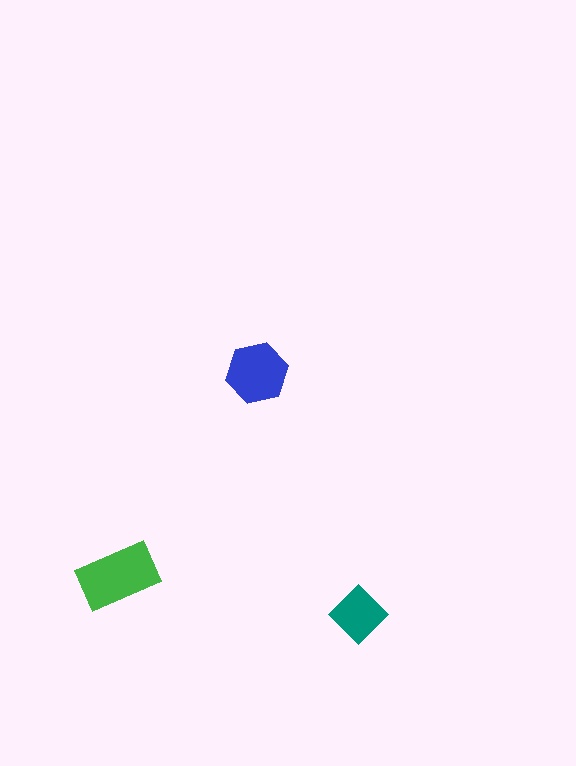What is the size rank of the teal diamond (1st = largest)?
3rd.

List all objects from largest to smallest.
The green rectangle, the blue hexagon, the teal diamond.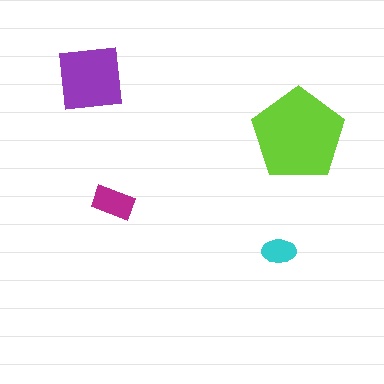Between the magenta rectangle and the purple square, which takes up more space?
The purple square.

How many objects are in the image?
There are 4 objects in the image.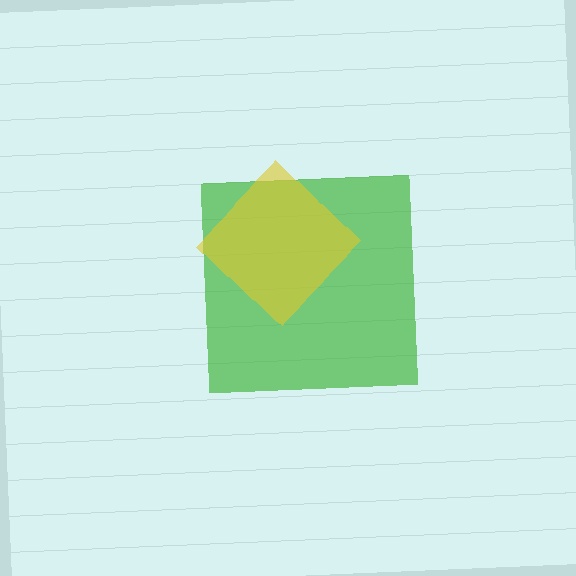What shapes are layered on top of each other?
The layered shapes are: a green square, a yellow diamond.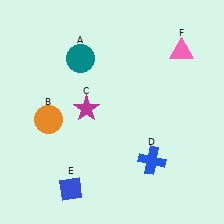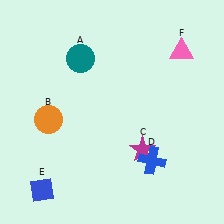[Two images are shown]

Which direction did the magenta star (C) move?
The magenta star (C) moved right.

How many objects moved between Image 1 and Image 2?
2 objects moved between the two images.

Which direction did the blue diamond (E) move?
The blue diamond (E) moved left.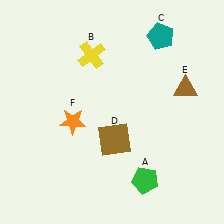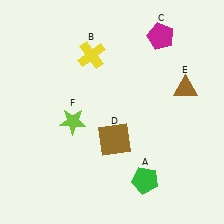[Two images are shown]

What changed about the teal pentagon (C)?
In Image 1, C is teal. In Image 2, it changed to magenta.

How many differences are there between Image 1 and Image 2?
There are 2 differences between the two images.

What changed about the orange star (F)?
In Image 1, F is orange. In Image 2, it changed to lime.